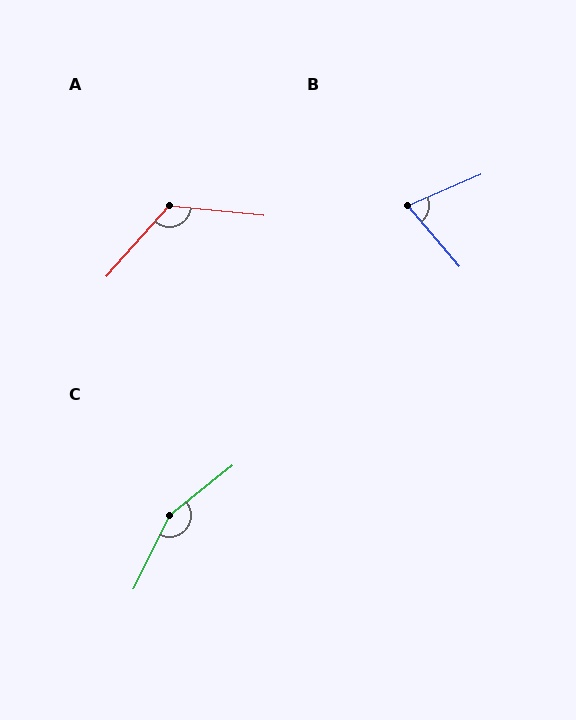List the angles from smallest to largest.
B (73°), A (126°), C (155°).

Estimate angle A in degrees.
Approximately 126 degrees.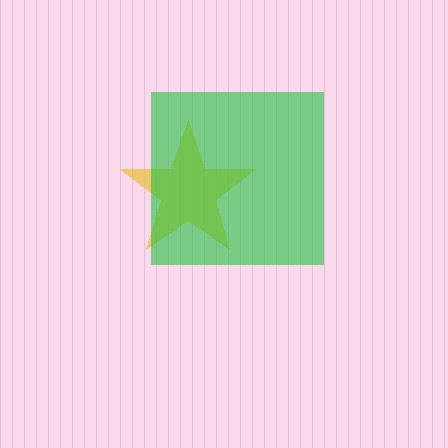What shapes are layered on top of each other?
The layered shapes are: a yellow star, a green square.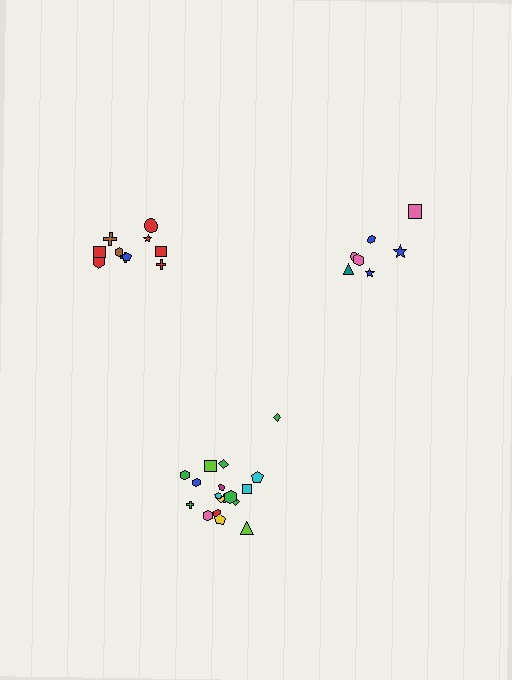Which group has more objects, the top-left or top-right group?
The top-left group.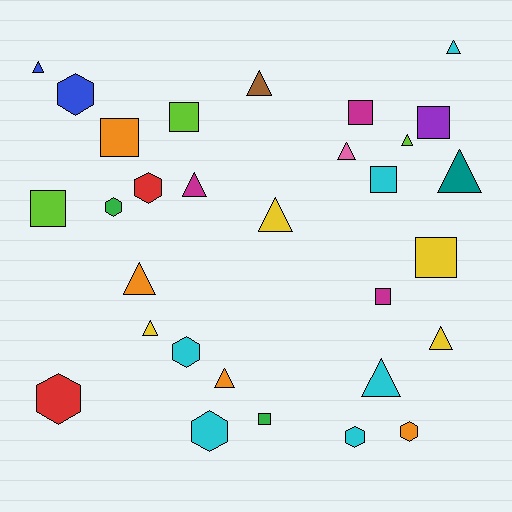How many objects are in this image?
There are 30 objects.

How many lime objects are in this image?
There are 3 lime objects.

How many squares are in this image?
There are 9 squares.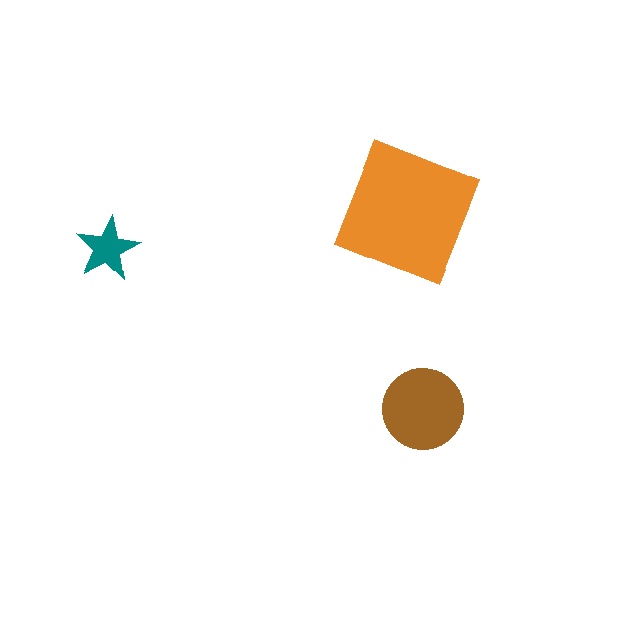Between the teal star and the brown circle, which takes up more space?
The brown circle.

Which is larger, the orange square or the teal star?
The orange square.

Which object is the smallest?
The teal star.